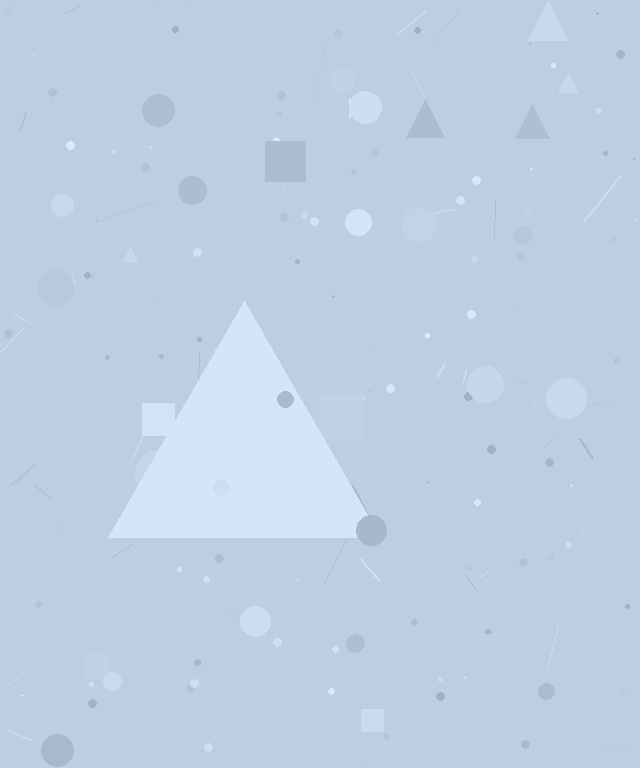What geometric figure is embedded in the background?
A triangle is embedded in the background.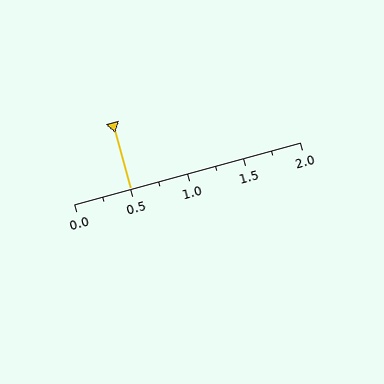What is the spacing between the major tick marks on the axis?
The major ticks are spaced 0.5 apart.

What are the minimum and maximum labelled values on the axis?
The axis runs from 0.0 to 2.0.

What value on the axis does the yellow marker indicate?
The marker indicates approximately 0.5.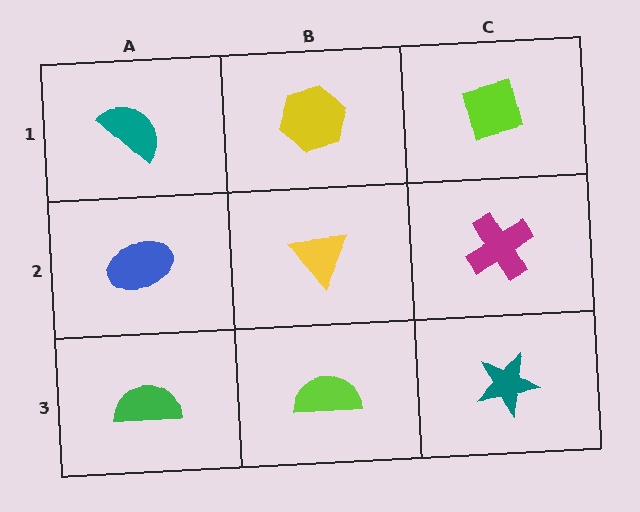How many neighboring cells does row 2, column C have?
3.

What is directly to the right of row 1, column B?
A lime square.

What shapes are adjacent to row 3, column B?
A yellow triangle (row 2, column B), a green semicircle (row 3, column A), a teal star (row 3, column C).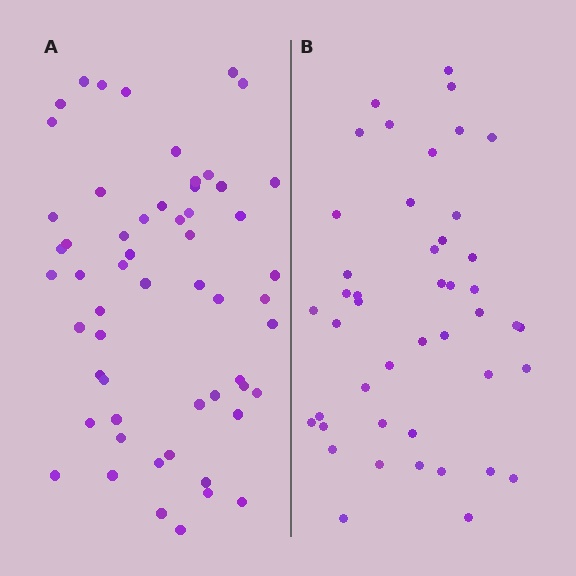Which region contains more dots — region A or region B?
Region A (the left region) has more dots.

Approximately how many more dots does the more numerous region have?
Region A has roughly 12 or so more dots than region B.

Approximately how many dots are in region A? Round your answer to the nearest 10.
About 60 dots. (The exact count is 57, which rounds to 60.)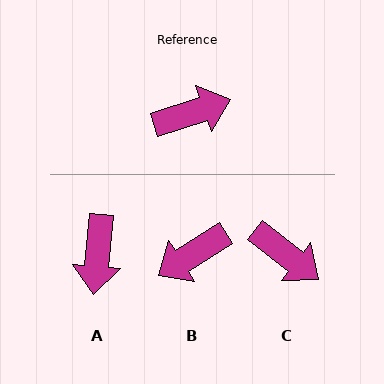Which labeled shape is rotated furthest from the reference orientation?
B, about 166 degrees away.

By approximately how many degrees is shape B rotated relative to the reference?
Approximately 166 degrees clockwise.